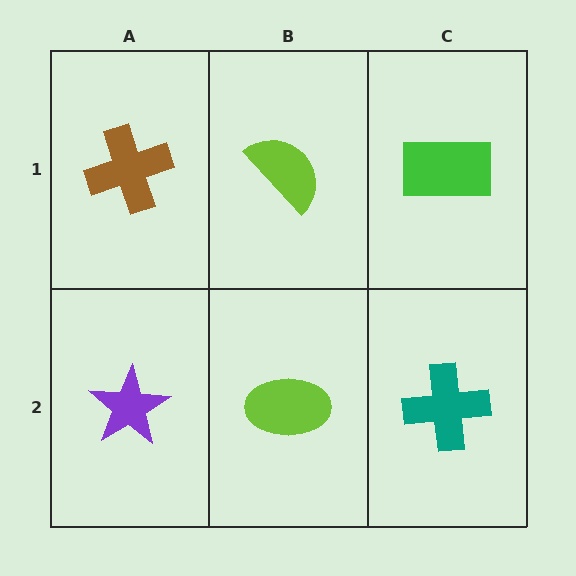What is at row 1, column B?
A lime semicircle.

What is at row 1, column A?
A brown cross.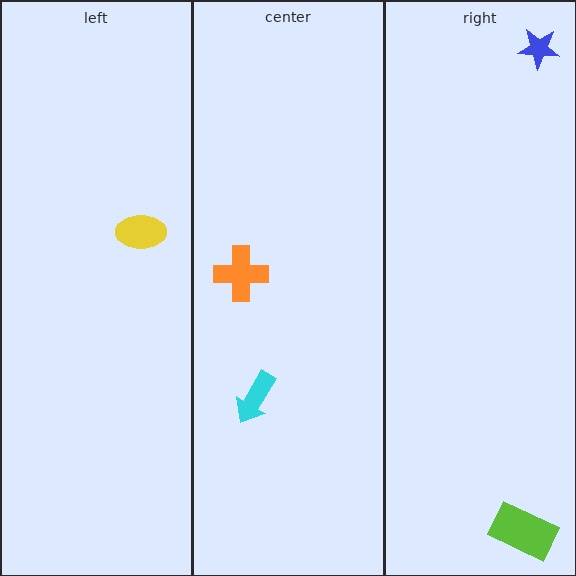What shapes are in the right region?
The lime rectangle, the blue star.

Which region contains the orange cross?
The center region.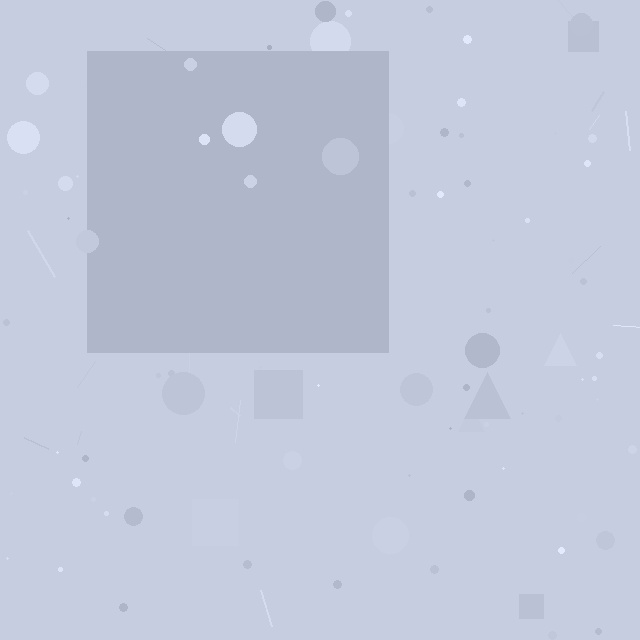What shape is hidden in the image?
A square is hidden in the image.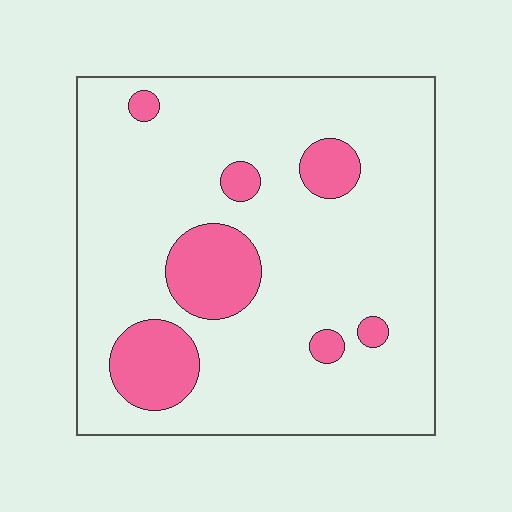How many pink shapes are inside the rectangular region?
7.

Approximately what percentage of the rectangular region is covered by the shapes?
Approximately 15%.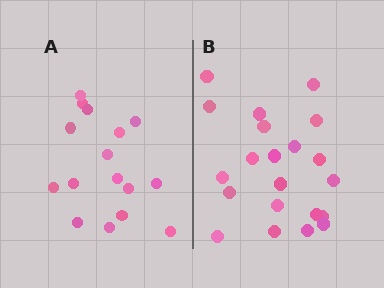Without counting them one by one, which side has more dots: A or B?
Region B (the right region) has more dots.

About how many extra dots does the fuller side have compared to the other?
Region B has about 5 more dots than region A.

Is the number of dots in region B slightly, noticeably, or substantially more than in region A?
Region B has noticeably more, but not dramatically so. The ratio is roughly 1.3 to 1.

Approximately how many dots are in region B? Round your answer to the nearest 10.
About 20 dots. (The exact count is 21, which rounds to 20.)